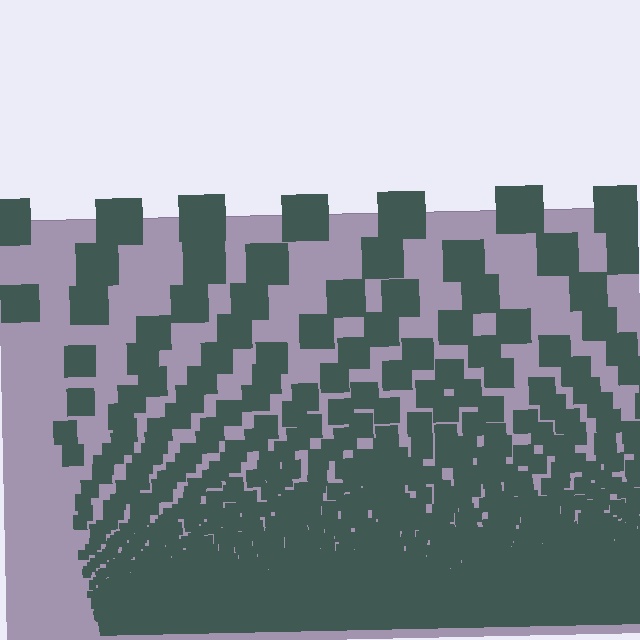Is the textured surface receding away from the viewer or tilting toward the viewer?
The surface appears to tilt toward the viewer. Texture elements get larger and sparser toward the top.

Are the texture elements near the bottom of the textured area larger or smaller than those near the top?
Smaller. The gradient is inverted — elements near the bottom are smaller and denser.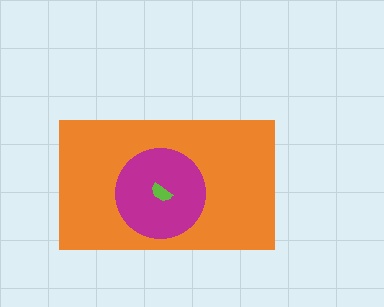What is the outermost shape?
The orange rectangle.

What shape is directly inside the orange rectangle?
The magenta circle.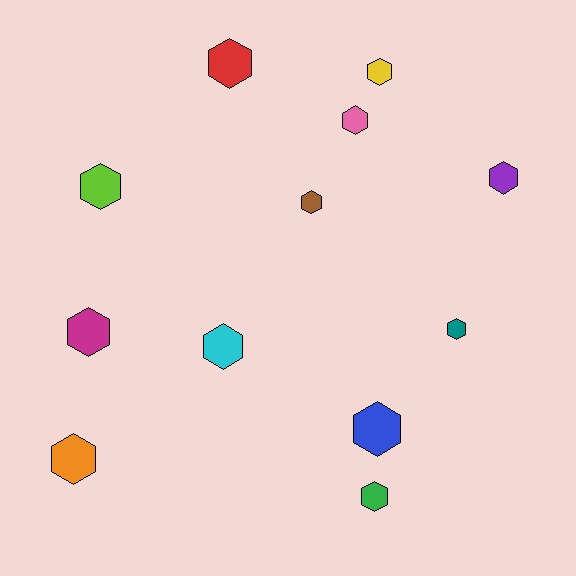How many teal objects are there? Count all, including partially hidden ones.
There is 1 teal object.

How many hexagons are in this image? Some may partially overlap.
There are 12 hexagons.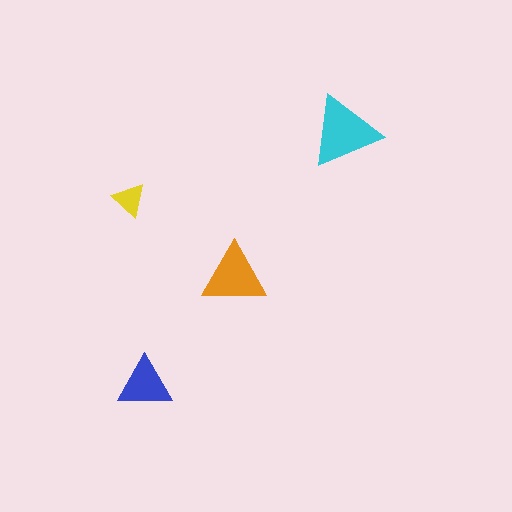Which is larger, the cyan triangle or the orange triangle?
The cyan one.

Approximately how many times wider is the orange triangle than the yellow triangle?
About 2 times wider.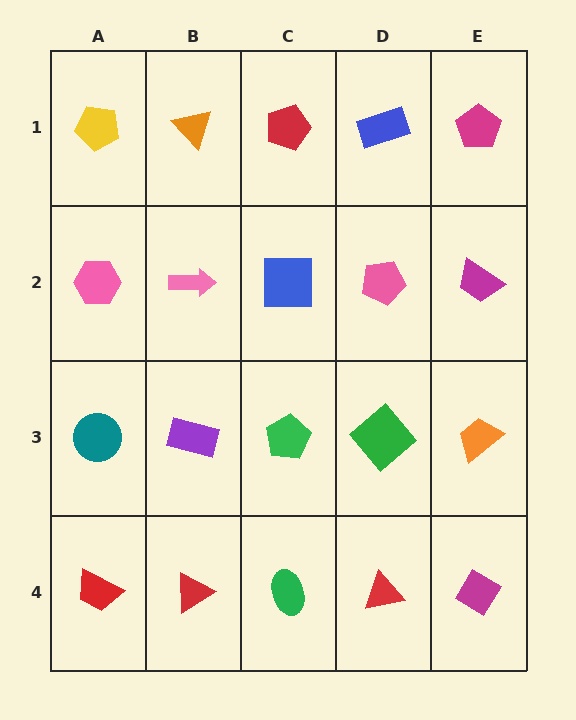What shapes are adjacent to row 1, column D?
A pink pentagon (row 2, column D), a red pentagon (row 1, column C), a magenta pentagon (row 1, column E).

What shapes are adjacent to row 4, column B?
A purple rectangle (row 3, column B), a red trapezoid (row 4, column A), a green ellipse (row 4, column C).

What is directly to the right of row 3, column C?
A green diamond.